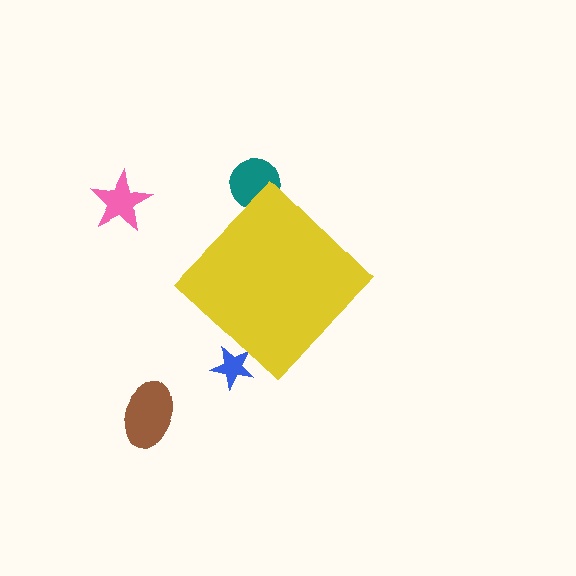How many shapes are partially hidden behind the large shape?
2 shapes are partially hidden.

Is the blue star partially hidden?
Yes, the blue star is partially hidden behind the yellow diamond.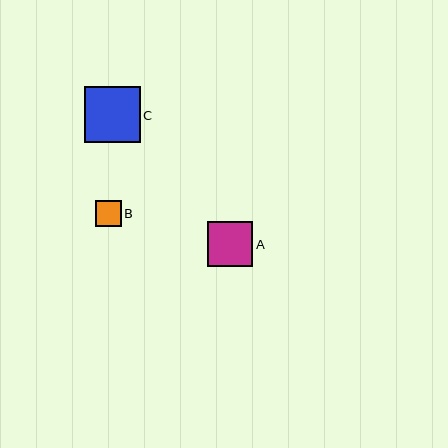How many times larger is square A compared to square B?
Square A is approximately 1.7 times the size of square B.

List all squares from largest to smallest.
From largest to smallest: C, A, B.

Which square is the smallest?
Square B is the smallest with a size of approximately 26 pixels.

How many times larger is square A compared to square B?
Square A is approximately 1.7 times the size of square B.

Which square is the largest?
Square C is the largest with a size of approximately 56 pixels.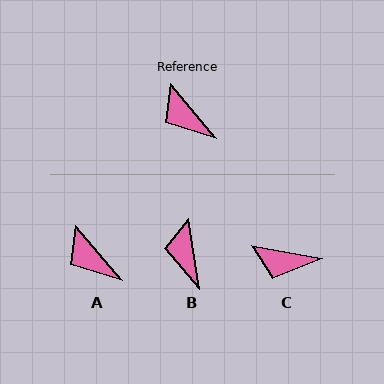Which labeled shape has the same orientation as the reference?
A.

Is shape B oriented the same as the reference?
No, it is off by about 32 degrees.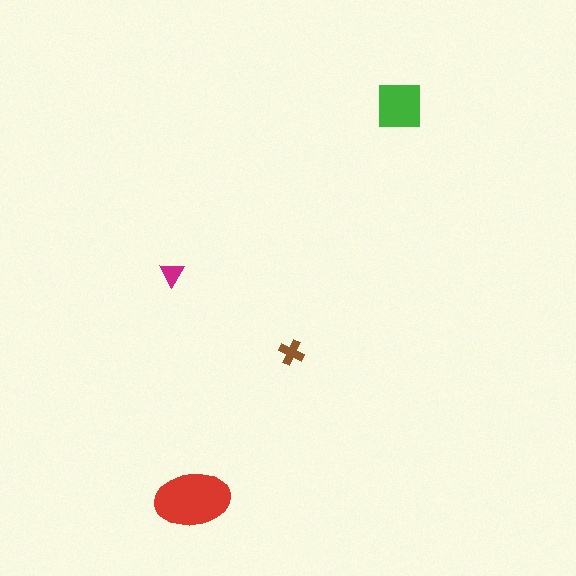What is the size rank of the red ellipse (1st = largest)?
1st.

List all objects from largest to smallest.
The red ellipse, the green square, the brown cross, the magenta triangle.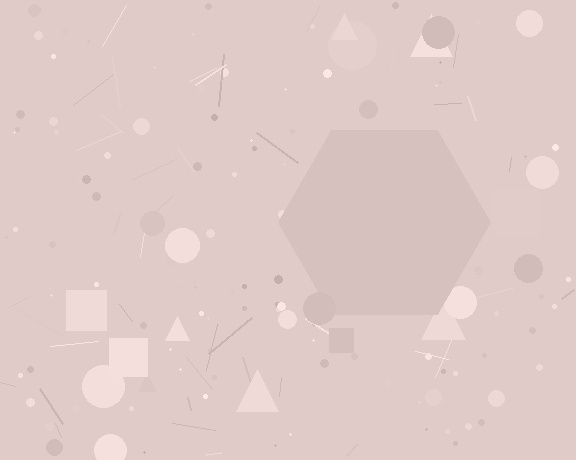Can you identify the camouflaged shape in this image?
The camouflaged shape is a hexagon.